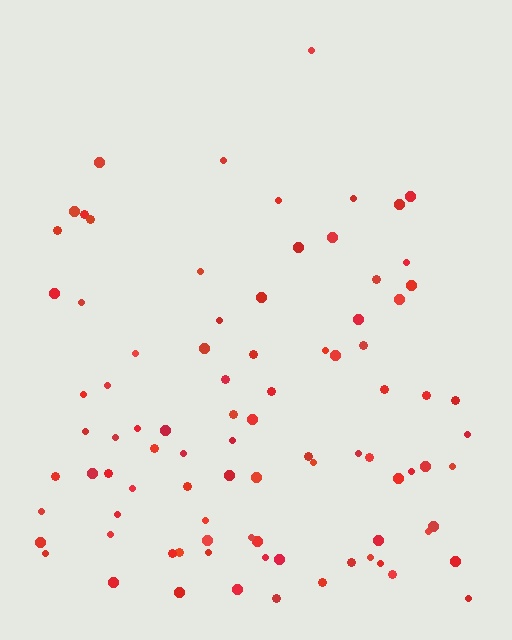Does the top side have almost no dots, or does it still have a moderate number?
Still a moderate number, just noticeably fewer than the bottom.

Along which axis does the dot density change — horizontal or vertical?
Vertical.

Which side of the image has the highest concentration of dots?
The bottom.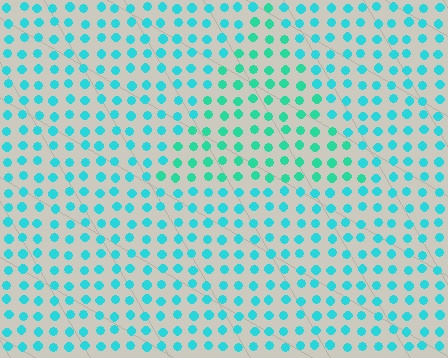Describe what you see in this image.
The image is filled with small cyan elements in a uniform arrangement. A triangle-shaped region is visible where the elements are tinted to a slightly different hue, forming a subtle color boundary.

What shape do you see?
I see a triangle.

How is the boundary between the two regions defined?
The boundary is defined purely by a slight shift in hue (about 22 degrees). Spacing, size, and orientation are identical on both sides.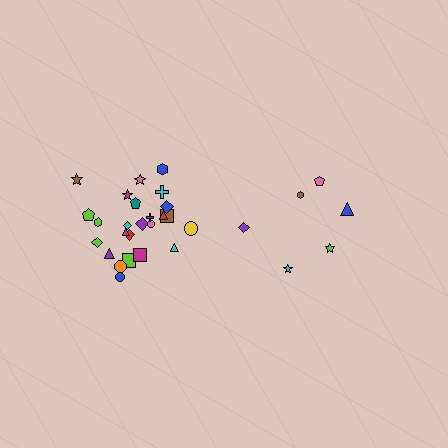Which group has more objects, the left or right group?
The left group.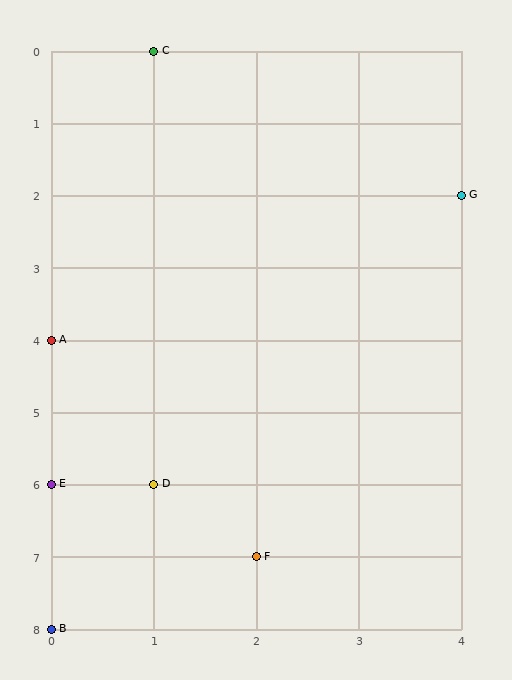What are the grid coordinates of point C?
Point C is at grid coordinates (1, 0).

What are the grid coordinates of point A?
Point A is at grid coordinates (0, 4).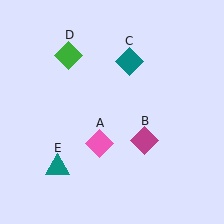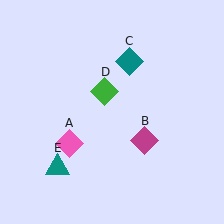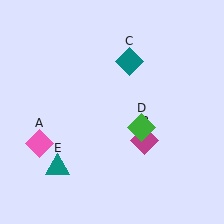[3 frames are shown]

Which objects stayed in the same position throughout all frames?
Magenta diamond (object B) and teal diamond (object C) and teal triangle (object E) remained stationary.